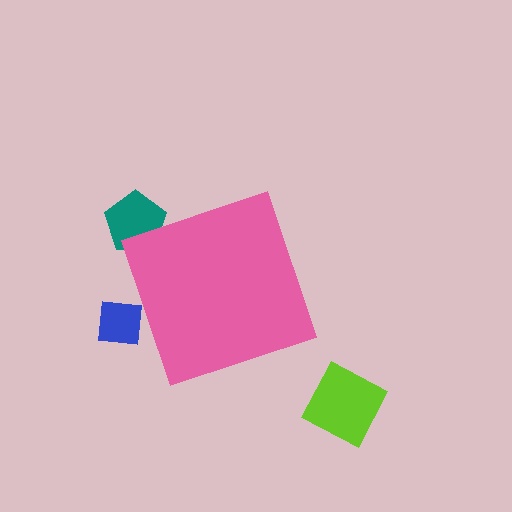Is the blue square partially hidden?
Yes, the blue square is partially hidden behind the pink diamond.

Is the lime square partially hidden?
No, the lime square is fully visible.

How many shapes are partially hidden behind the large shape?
2 shapes are partially hidden.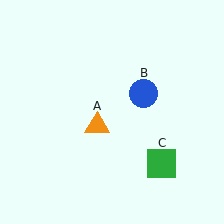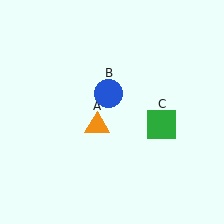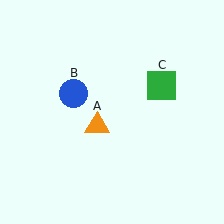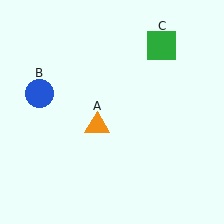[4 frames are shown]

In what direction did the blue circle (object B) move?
The blue circle (object B) moved left.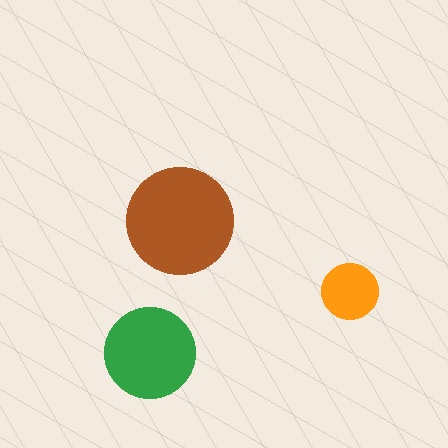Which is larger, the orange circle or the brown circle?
The brown one.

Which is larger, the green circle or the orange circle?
The green one.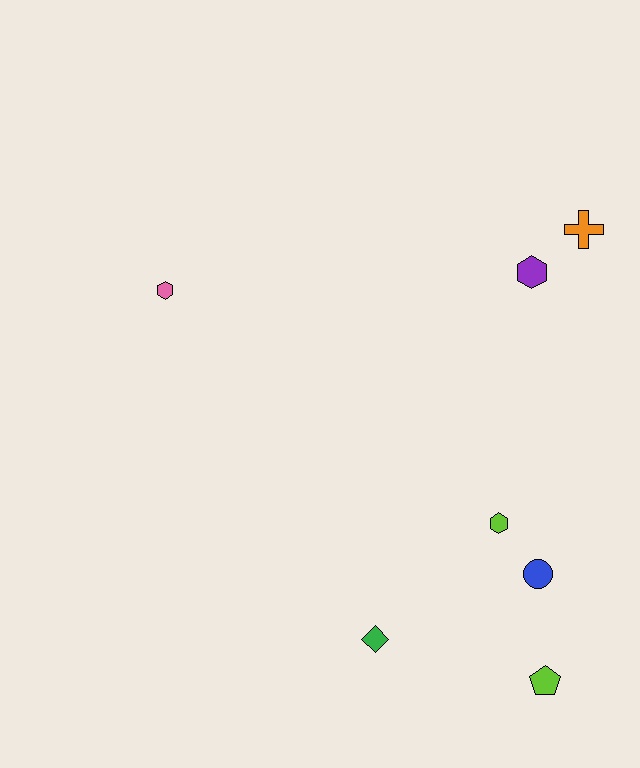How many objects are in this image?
There are 7 objects.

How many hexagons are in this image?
There are 3 hexagons.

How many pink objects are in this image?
There is 1 pink object.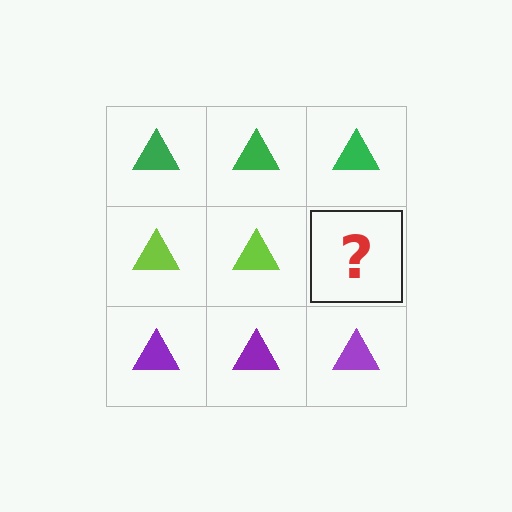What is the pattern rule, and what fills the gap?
The rule is that each row has a consistent color. The gap should be filled with a lime triangle.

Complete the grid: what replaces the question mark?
The question mark should be replaced with a lime triangle.